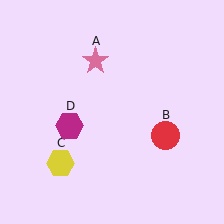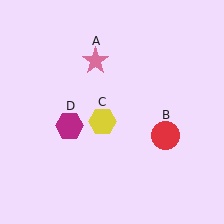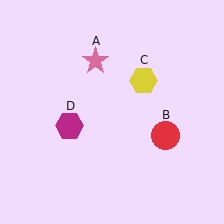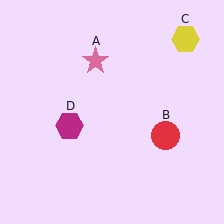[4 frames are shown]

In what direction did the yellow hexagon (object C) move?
The yellow hexagon (object C) moved up and to the right.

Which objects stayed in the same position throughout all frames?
Pink star (object A) and red circle (object B) and magenta hexagon (object D) remained stationary.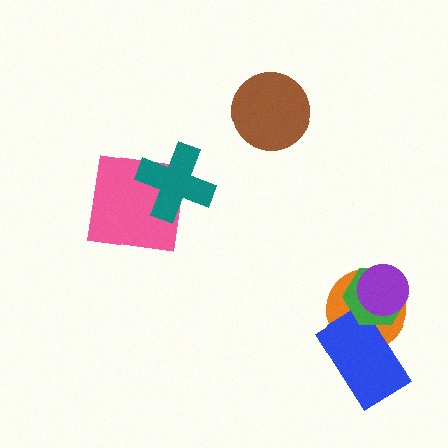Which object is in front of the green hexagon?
The purple circle is in front of the green hexagon.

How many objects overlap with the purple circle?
2 objects overlap with the purple circle.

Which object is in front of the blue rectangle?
The green hexagon is in front of the blue rectangle.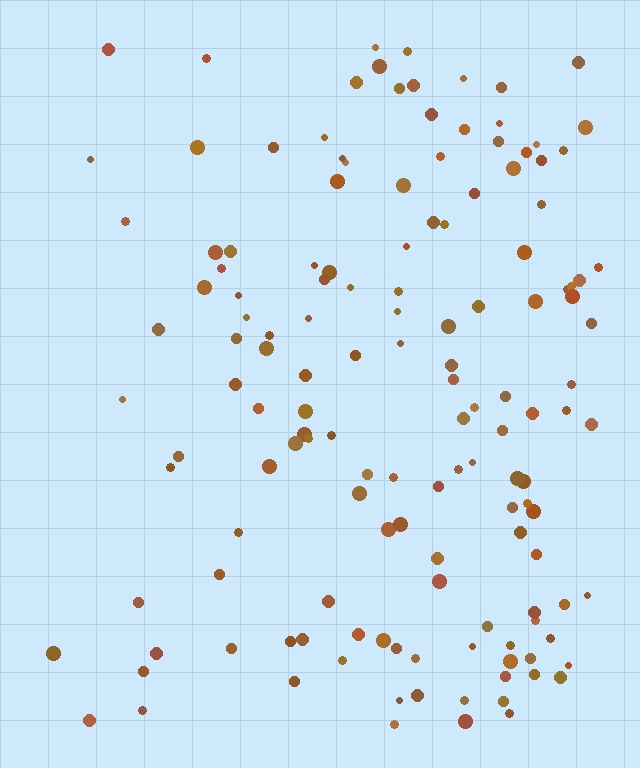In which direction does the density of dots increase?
From left to right, with the right side densest.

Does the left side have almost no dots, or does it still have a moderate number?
Still a moderate number, just noticeably fewer than the right.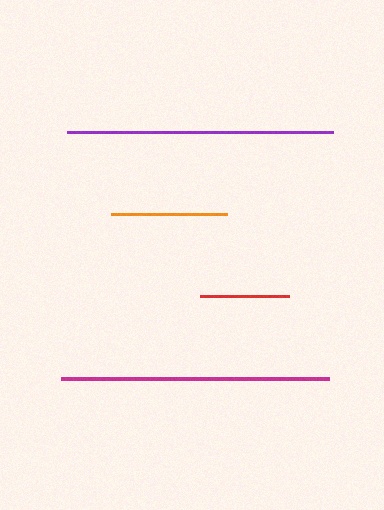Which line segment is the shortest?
The red line is the shortest at approximately 89 pixels.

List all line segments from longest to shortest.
From longest to shortest: magenta, purple, orange, red.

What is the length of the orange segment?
The orange segment is approximately 116 pixels long.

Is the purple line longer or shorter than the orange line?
The purple line is longer than the orange line.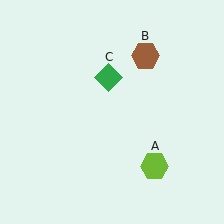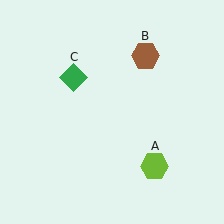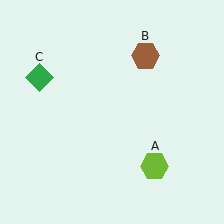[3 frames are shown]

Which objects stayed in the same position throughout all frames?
Lime hexagon (object A) and brown hexagon (object B) remained stationary.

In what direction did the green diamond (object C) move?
The green diamond (object C) moved left.